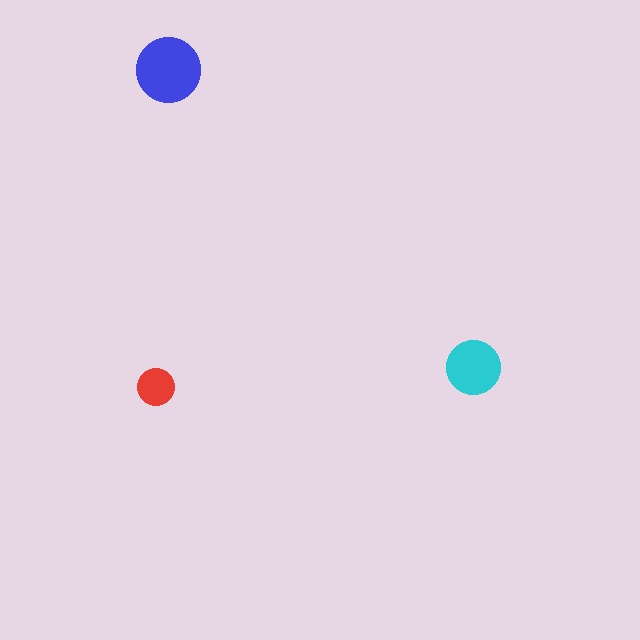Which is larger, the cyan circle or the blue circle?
The blue one.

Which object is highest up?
The blue circle is topmost.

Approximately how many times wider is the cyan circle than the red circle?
About 1.5 times wider.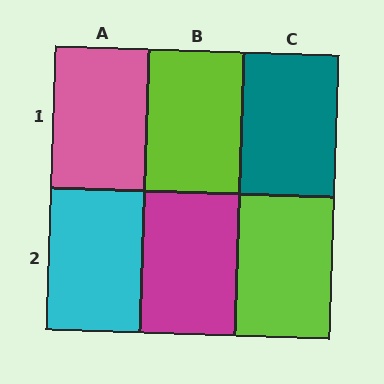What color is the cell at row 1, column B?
Lime.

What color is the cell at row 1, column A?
Pink.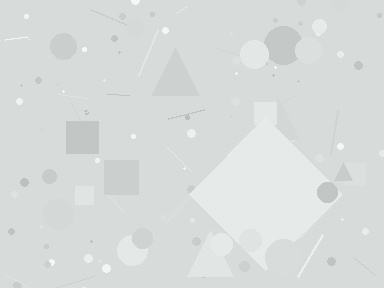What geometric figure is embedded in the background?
A diamond is embedded in the background.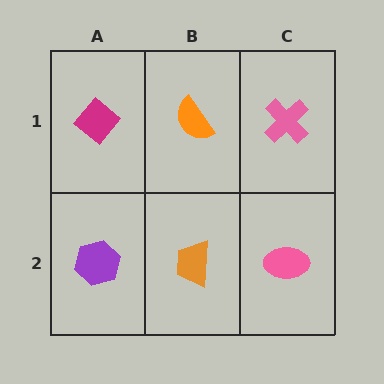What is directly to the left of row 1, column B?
A magenta diamond.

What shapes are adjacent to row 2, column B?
An orange semicircle (row 1, column B), a purple hexagon (row 2, column A), a pink ellipse (row 2, column C).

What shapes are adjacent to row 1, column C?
A pink ellipse (row 2, column C), an orange semicircle (row 1, column B).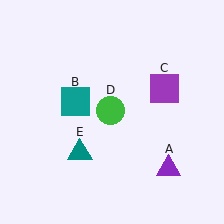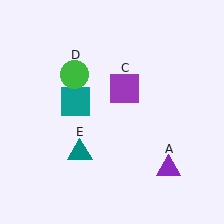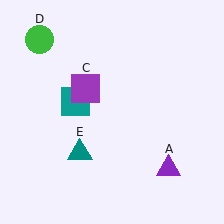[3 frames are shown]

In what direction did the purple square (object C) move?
The purple square (object C) moved left.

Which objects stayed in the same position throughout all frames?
Purple triangle (object A) and teal square (object B) and teal triangle (object E) remained stationary.